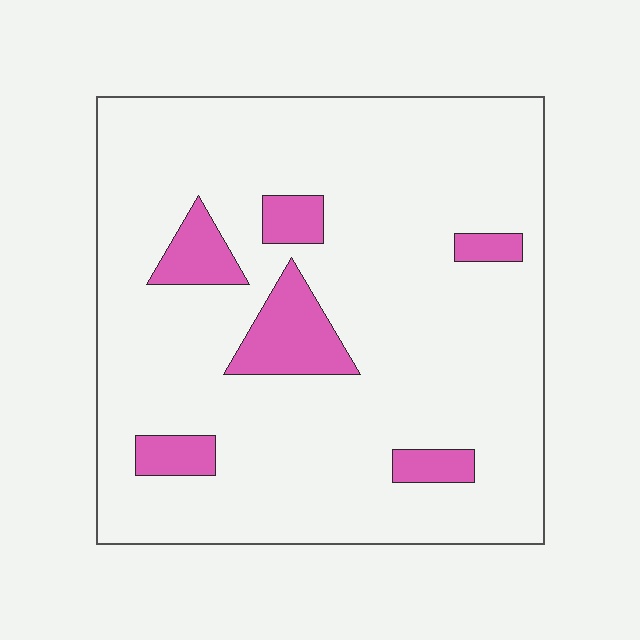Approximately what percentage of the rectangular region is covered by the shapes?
Approximately 10%.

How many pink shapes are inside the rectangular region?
6.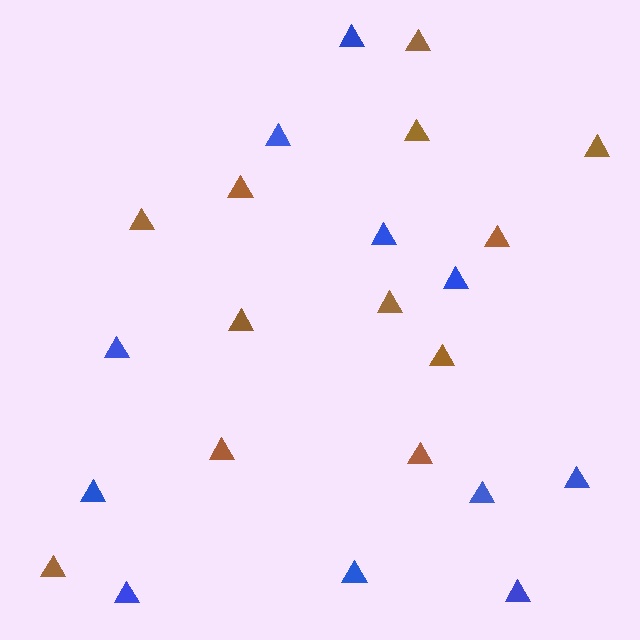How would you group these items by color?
There are 2 groups: one group of brown triangles (12) and one group of blue triangles (11).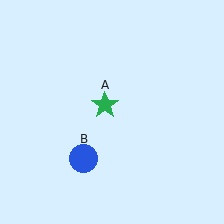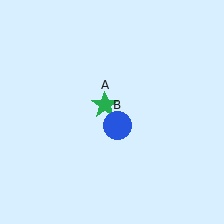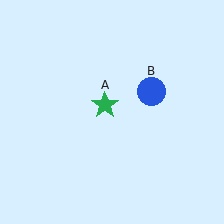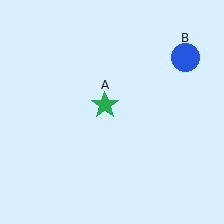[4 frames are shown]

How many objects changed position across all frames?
1 object changed position: blue circle (object B).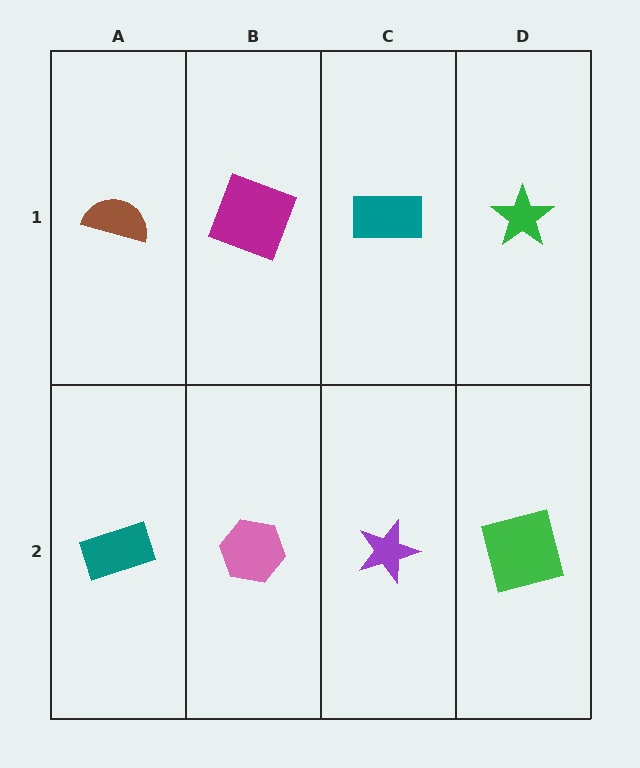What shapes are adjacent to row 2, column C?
A teal rectangle (row 1, column C), a pink hexagon (row 2, column B), a green square (row 2, column D).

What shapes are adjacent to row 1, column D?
A green square (row 2, column D), a teal rectangle (row 1, column C).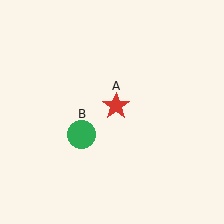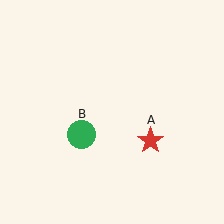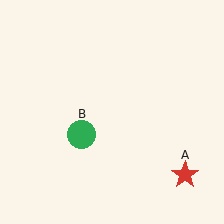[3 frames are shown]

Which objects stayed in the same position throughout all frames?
Green circle (object B) remained stationary.